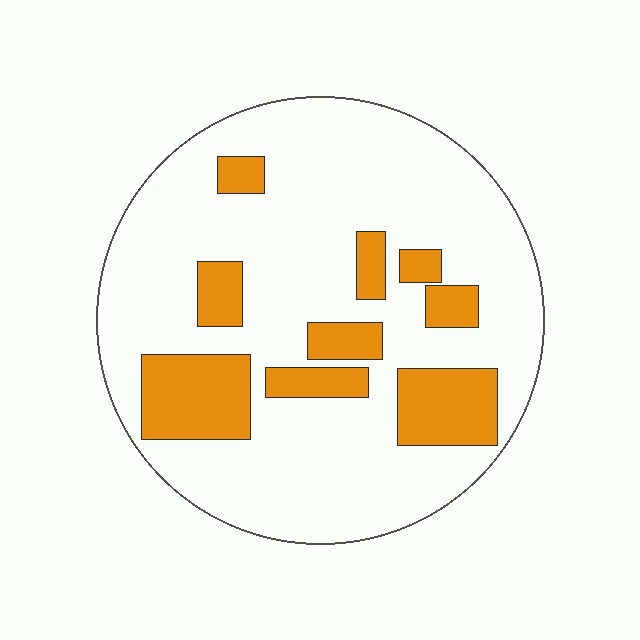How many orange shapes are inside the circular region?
9.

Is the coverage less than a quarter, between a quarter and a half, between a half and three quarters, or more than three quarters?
Less than a quarter.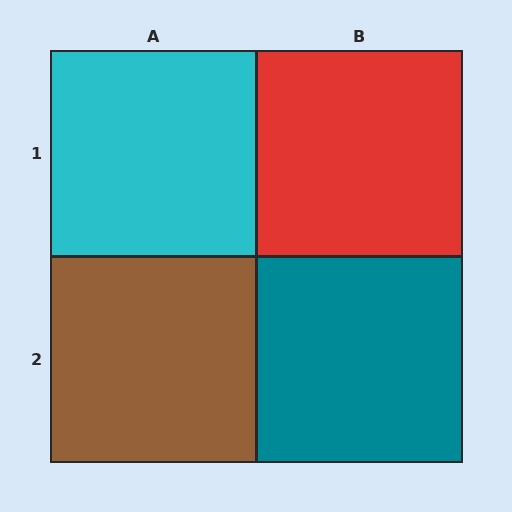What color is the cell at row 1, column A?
Cyan.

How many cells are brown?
1 cell is brown.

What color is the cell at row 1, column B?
Red.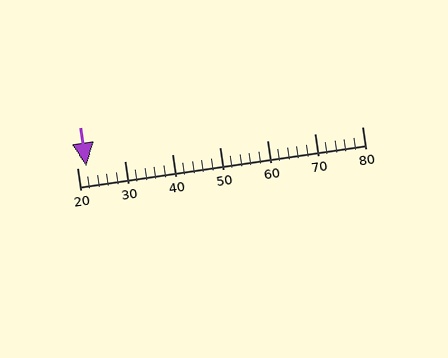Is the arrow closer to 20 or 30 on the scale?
The arrow is closer to 20.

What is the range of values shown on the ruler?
The ruler shows values from 20 to 80.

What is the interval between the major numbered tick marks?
The major tick marks are spaced 10 units apart.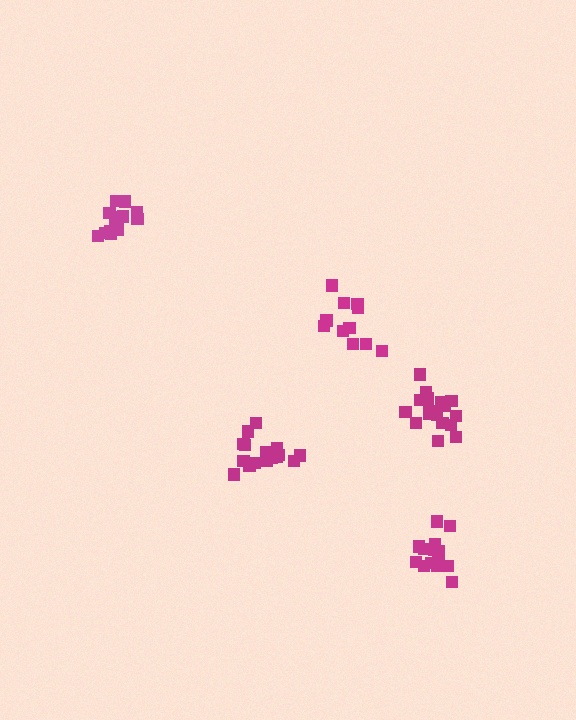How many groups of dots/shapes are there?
There are 5 groups.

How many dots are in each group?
Group 1: 17 dots, Group 2: 11 dots, Group 3: 16 dots, Group 4: 14 dots, Group 5: 15 dots (73 total).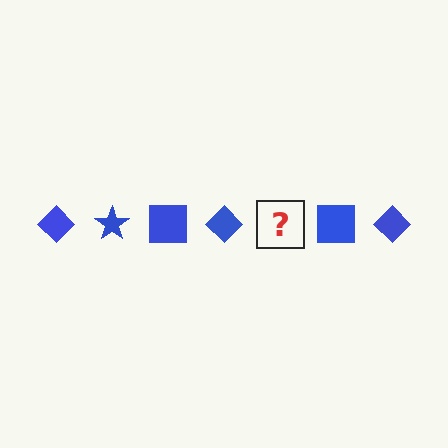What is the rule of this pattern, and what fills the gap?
The rule is that the pattern cycles through diamond, star, square shapes in blue. The gap should be filled with a blue star.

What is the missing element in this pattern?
The missing element is a blue star.